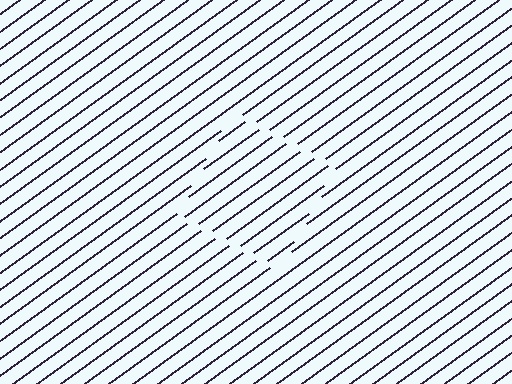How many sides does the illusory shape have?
4 sides — the line-ends trace a square.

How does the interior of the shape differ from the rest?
The interior of the shape contains the same grating, shifted by half a period — the contour is defined by the phase discontinuity where line-ends from the inner and outer gratings abut.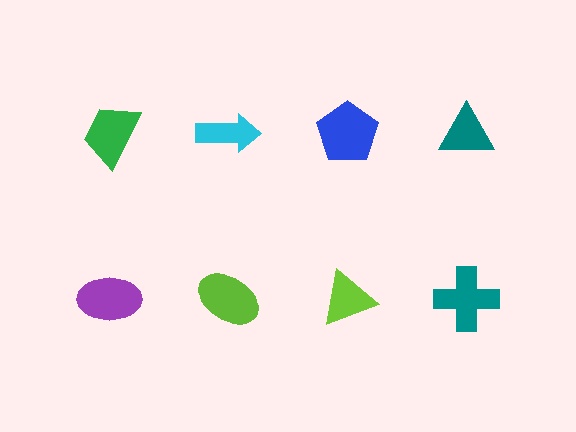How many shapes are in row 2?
4 shapes.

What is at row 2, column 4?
A teal cross.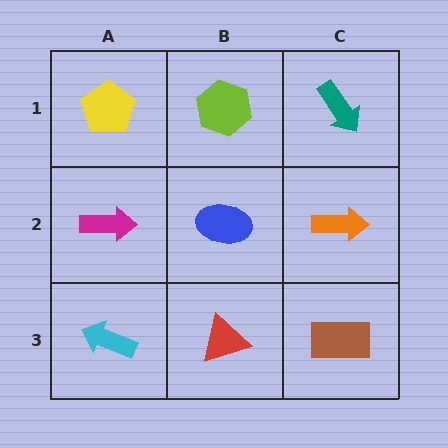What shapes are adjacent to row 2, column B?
A lime hexagon (row 1, column B), a red triangle (row 3, column B), a magenta arrow (row 2, column A), an orange arrow (row 2, column C).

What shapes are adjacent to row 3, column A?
A magenta arrow (row 2, column A), a red triangle (row 3, column B).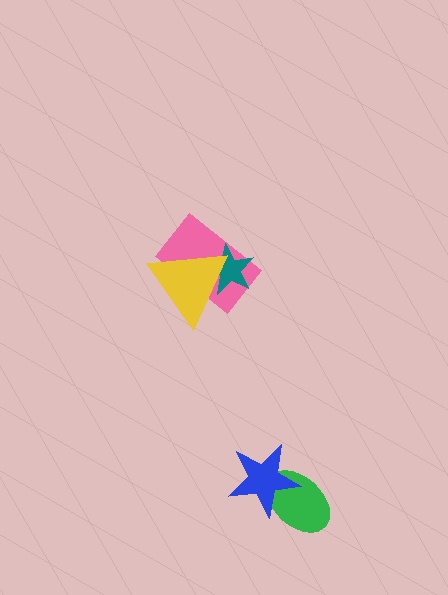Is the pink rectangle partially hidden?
Yes, it is partially covered by another shape.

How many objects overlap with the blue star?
1 object overlaps with the blue star.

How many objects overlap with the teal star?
2 objects overlap with the teal star.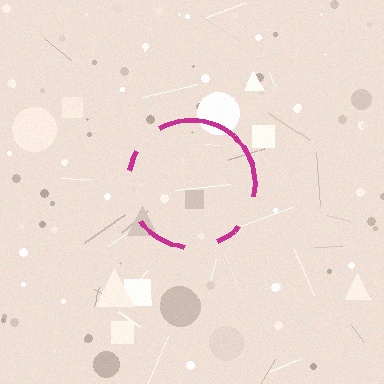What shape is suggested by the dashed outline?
The dashed outline suggests a circle.